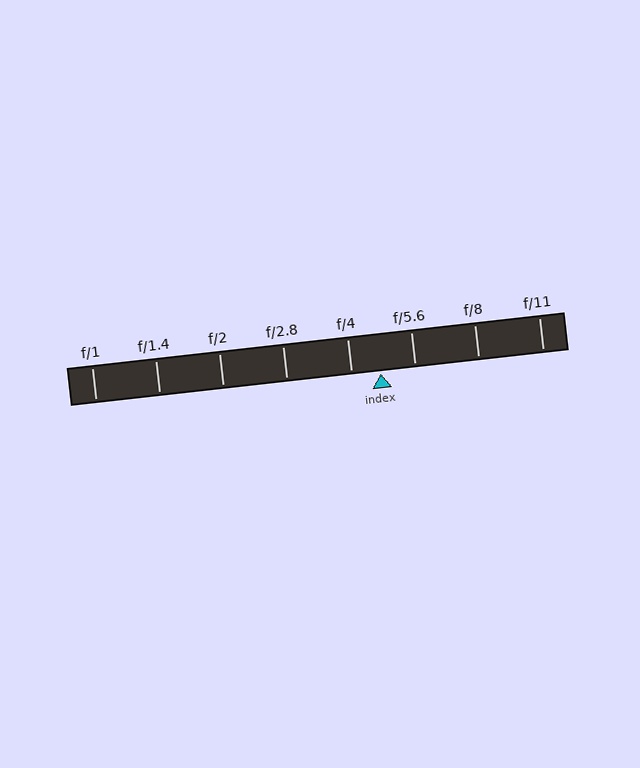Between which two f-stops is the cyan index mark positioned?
The index mark is between f/4 and f/5.6.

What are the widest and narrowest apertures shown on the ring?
The widest aperture shown is f/1 and the narrowest is f/11.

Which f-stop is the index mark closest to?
The index mark is closest to f/4.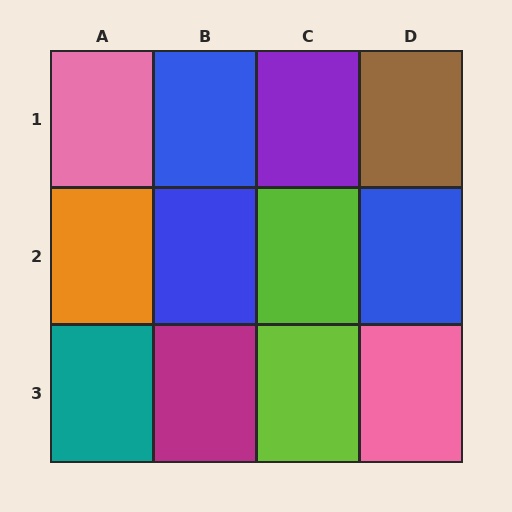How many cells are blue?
3 cells are blue.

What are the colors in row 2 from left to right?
Orange, blue, lime, blue.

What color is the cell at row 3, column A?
Teal.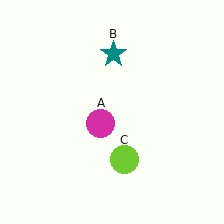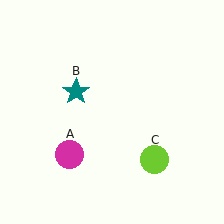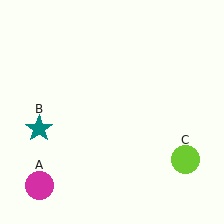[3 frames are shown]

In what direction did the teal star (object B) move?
The teal star (object B) moved down and to the left.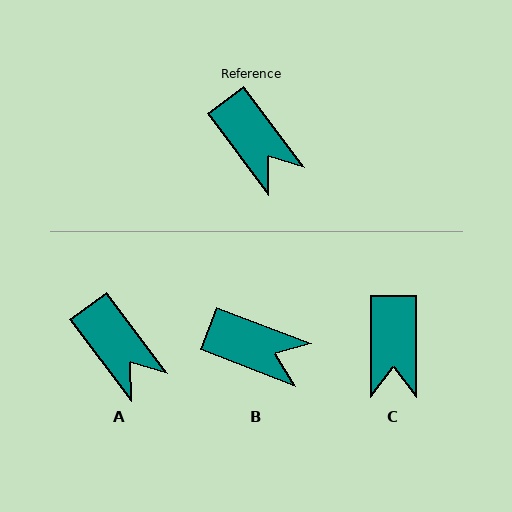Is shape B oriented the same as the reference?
No, it is off by about 32 degrees.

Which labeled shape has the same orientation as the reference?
A.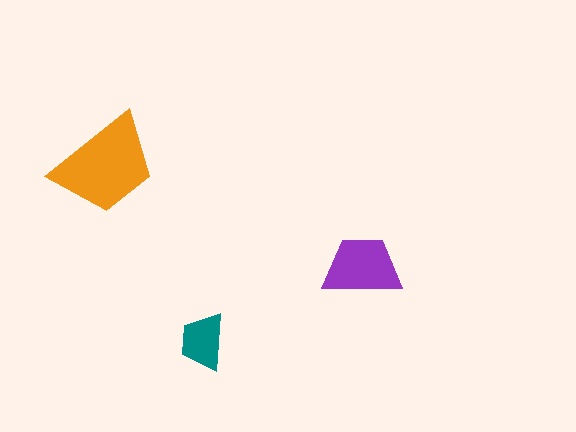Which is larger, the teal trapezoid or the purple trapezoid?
The purple one.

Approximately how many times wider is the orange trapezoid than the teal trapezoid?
About 2 times wider.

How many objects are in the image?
There are 3 objects in the image.